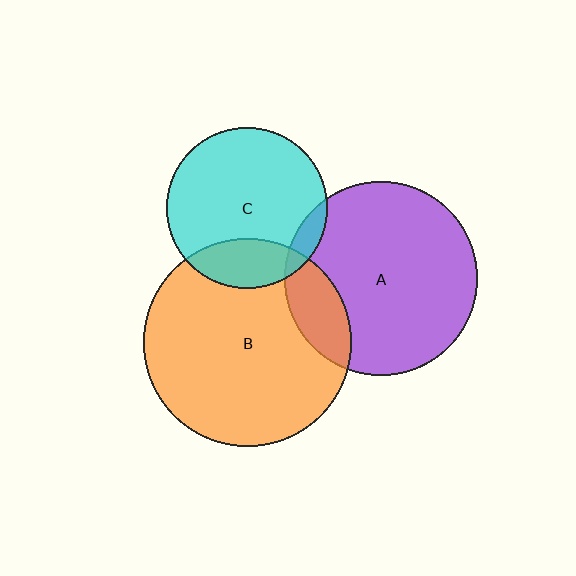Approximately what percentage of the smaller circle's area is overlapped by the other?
Approximately 15%.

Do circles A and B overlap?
Yes.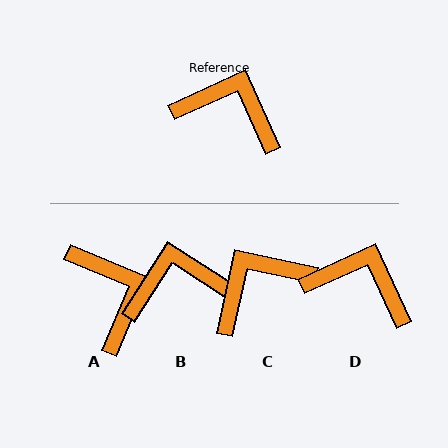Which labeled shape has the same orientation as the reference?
D.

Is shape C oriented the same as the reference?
No, it is off by about 54 degrees.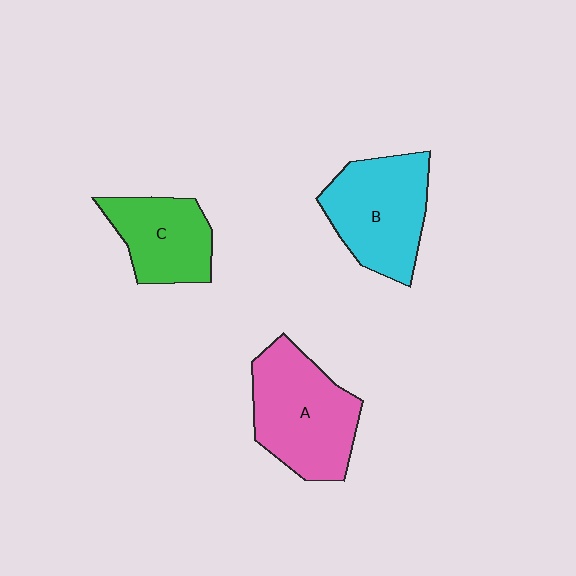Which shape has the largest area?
Shape A (pink).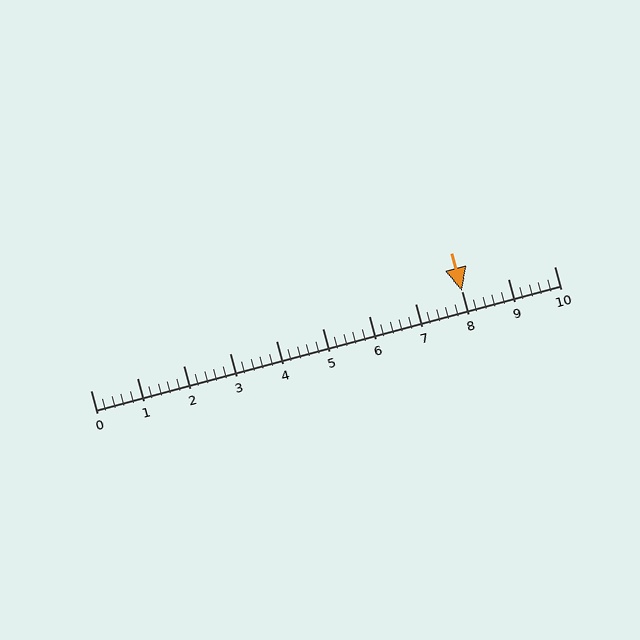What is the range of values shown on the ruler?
The ruler shows values from 0 to 10.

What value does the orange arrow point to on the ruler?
The orange arrow points to approximately 8.0.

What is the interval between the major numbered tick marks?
The major tick marks are spaced 1 units apart.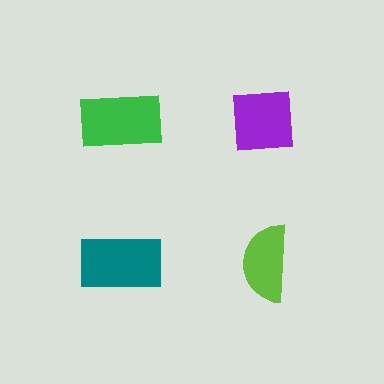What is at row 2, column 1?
A teal rectangle.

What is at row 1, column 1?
A green rectangle.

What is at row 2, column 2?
A lime semicircle.